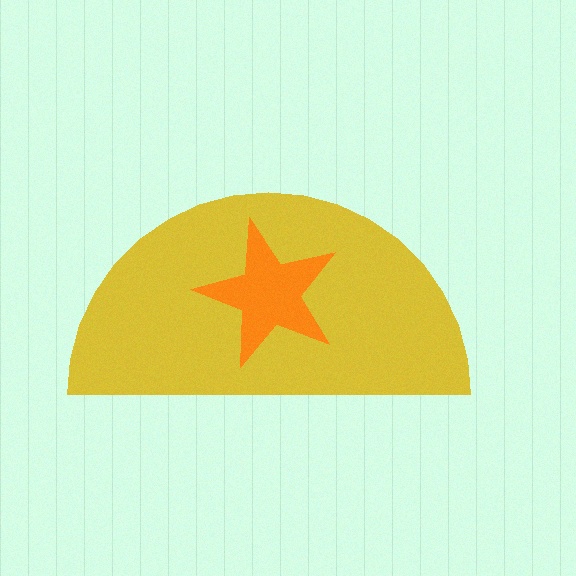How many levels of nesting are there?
2.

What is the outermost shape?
The yellow semicircle.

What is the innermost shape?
The orange star.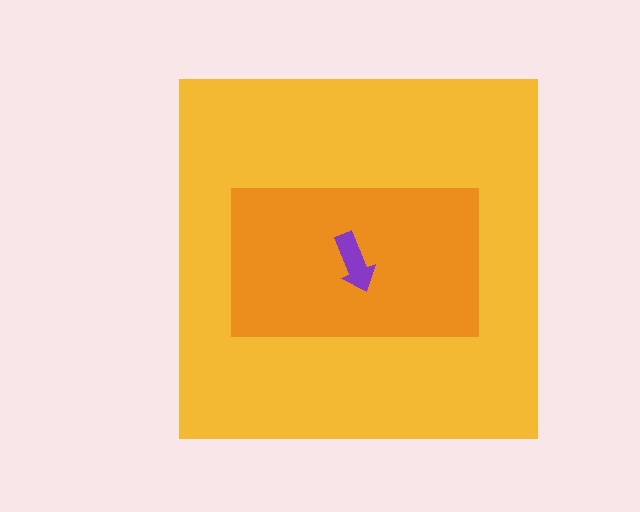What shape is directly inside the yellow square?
The orange rectangle.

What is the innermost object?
The purple arrow.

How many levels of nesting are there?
3.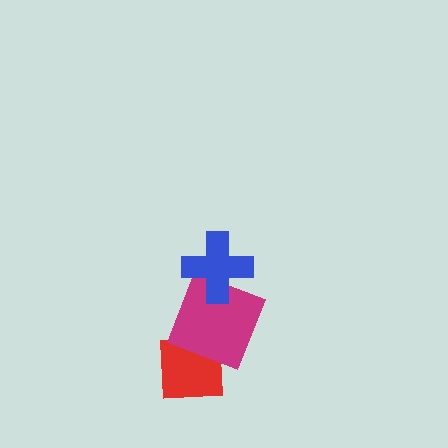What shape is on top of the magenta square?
The blue cross is on top of the magenta square.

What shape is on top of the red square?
The magenta square is on top of the red square.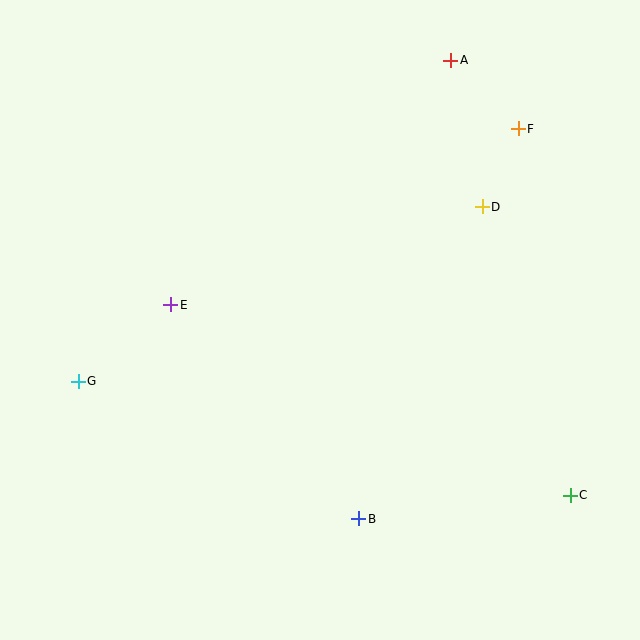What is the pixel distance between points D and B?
The distance between D and B is 335 pixels.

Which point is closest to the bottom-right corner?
Point C is closest to the bottom-right corner.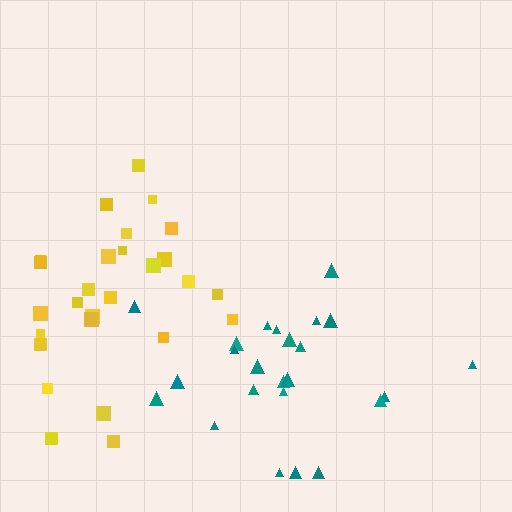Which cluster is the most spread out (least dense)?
Teal.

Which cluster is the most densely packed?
Yellow.